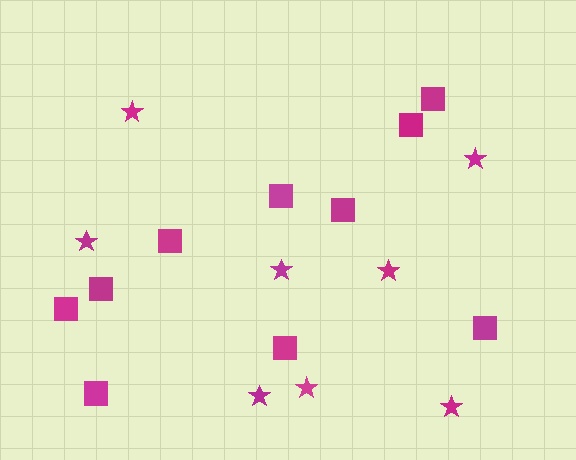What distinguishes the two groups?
There are 2 groups: one group of squares (10) and one group of stars (8).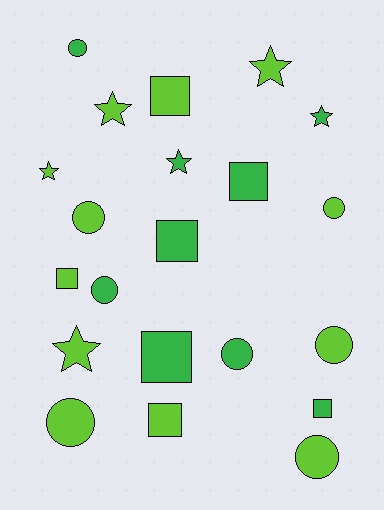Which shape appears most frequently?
Circle, with 8 objects.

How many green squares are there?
There are 4 green squares.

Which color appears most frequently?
Lime, with 12 objects.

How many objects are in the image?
There are 21 objects.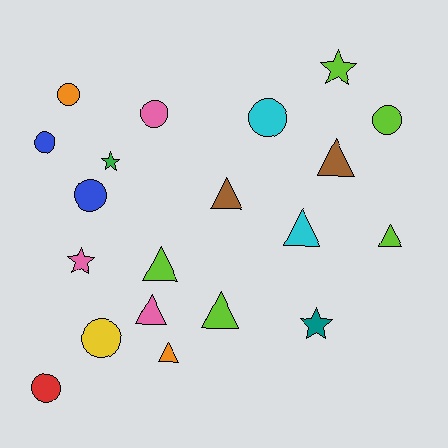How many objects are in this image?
There are 20 objects.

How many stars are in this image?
There are 4 stars.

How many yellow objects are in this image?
There is 1 yellow object.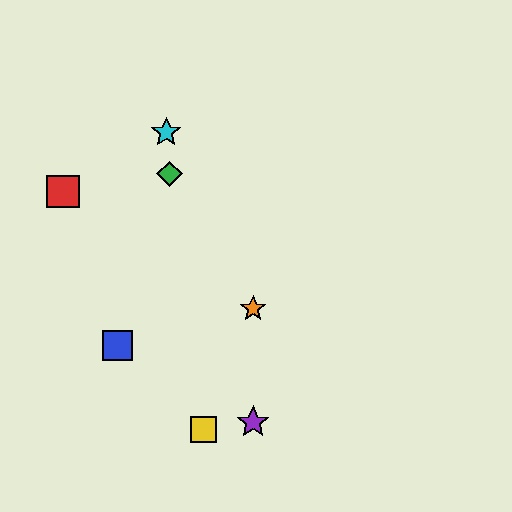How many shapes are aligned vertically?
2 shapes (the purple star, the orange star) are aligned vertically.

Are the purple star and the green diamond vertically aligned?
No, the purple star is at x≈253 and the green diamond is at x≈170.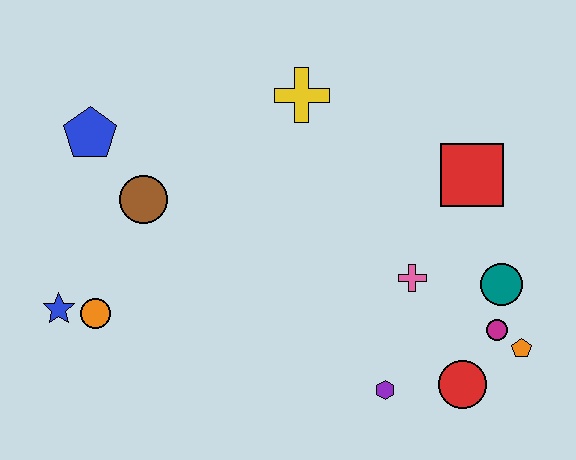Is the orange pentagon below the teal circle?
Yes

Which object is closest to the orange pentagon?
The magenta circle is closest to the orange pentagon.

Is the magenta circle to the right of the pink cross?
Yes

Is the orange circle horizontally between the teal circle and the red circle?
No